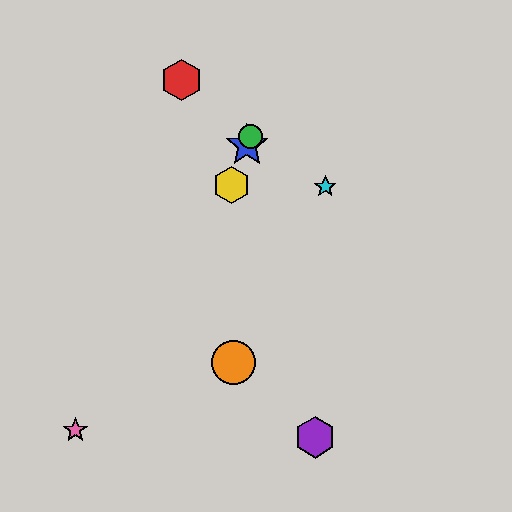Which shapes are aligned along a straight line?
The blue star, the green circle, the yellow hexagon are aligned along a straight line.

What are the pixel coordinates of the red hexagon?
The red hexagon is at (182, 80).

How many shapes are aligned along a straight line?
3 shapes (the blue star, the green circle, the yellow hexagon) are aligned along a straight line.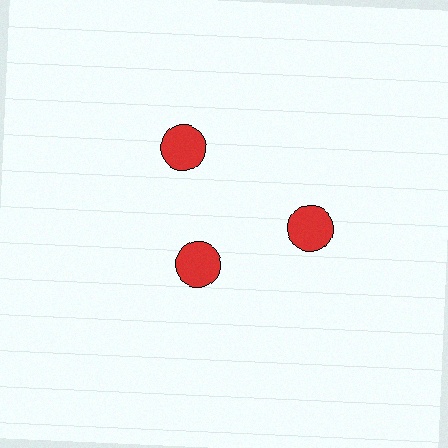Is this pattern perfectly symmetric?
No. The 3 red circles are arranged in a ring, but one element near the 7 o'clock position is pulled inward toward the center, breaking the 3-fold rotational symmetry.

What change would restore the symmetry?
The symmetry would be restored by moving it outward, back onto the ring so that all 3 circles sit at equal angles and equal distance from the center.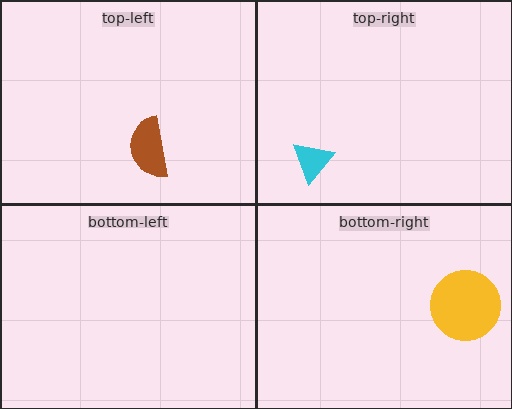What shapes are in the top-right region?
The cyan triangle.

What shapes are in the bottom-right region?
The yellow circle.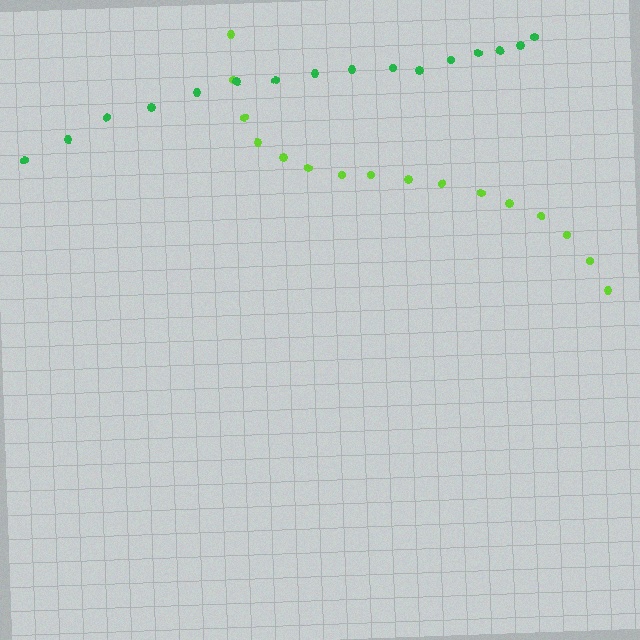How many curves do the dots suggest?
There are 2 distinct paths.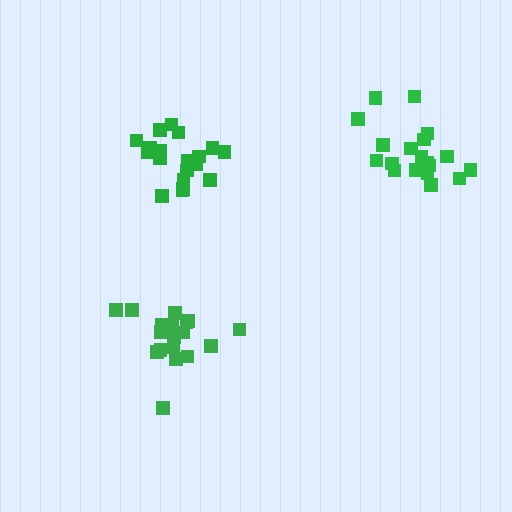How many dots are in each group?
Group 1: 19 dots, Group 2: 19 dots, Group 3: 19 dots (57 total).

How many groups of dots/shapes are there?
There are 3 groups.